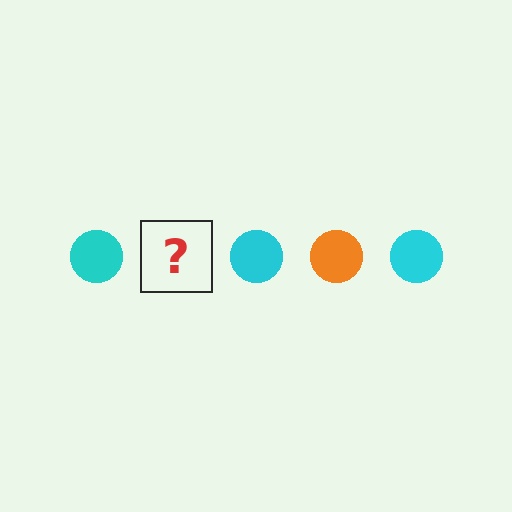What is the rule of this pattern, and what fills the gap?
The rule is that the pattern cycles through cyan, orange circles. The gap should be filled with an orange circle.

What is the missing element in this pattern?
The missing element is an orange circle.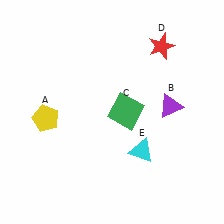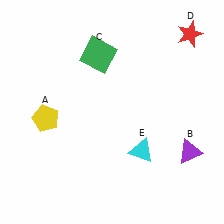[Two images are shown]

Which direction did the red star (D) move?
The red star (D) moved right.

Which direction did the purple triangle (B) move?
The purple triangle (B) moved down.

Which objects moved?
The objects that moved are: the purple triangle (B), the green square (C), the red star (D).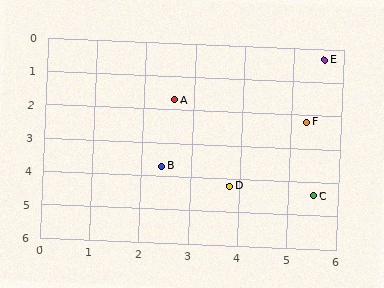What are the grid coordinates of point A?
Point A is at approximately (2.6, 1.7).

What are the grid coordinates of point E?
Point E is at approximately (5.6, 0.3).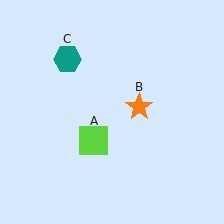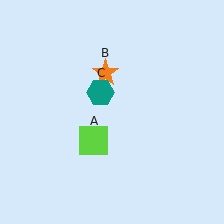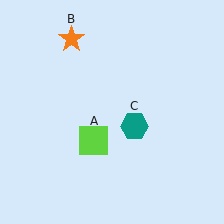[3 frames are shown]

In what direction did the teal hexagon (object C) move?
The teal hexagon (object C) moved down and to the right.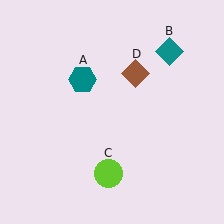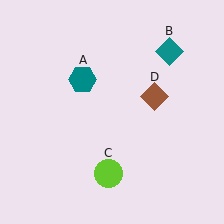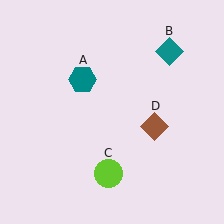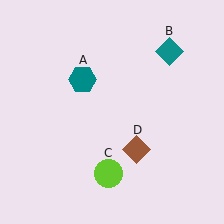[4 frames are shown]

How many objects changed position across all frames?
1 object changed position: brown diamond (object D).